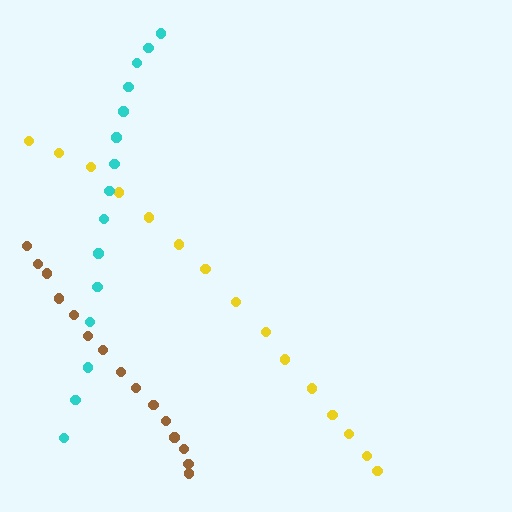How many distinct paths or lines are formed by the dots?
There are 3 distinct paths.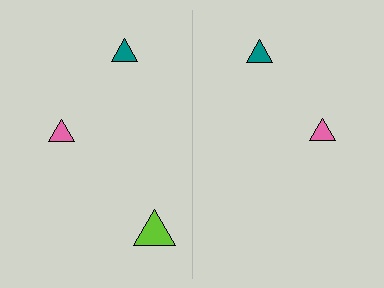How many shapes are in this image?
There are 5 shapes in this image.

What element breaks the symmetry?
A lime triangle is missing from the right side.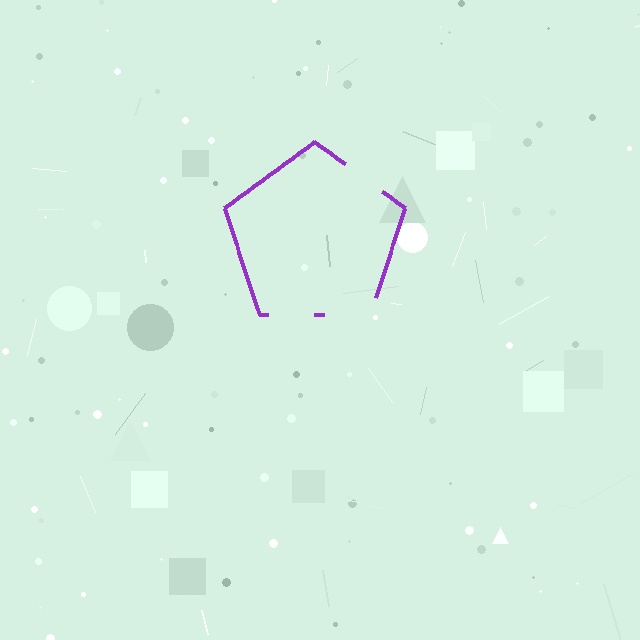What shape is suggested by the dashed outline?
The dashed outline suggests a pentagon.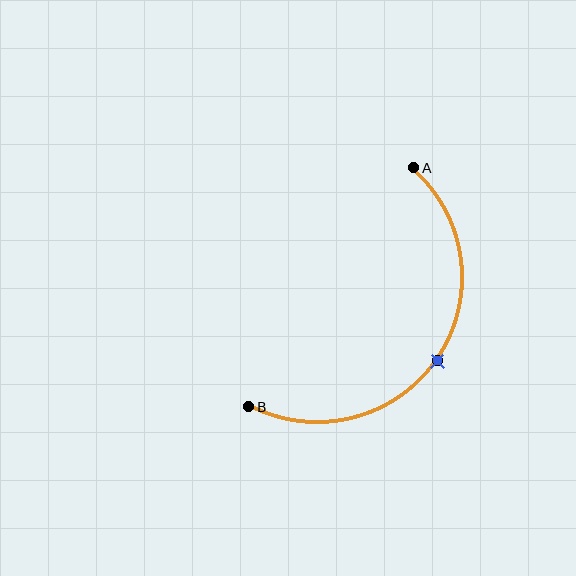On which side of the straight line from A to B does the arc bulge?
The arc bulges below and to the right of the straight line connecting A and B.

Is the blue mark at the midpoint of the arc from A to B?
Yes. The blue mark lies on the arc at equal arc-length from both A and B — it is the arc midpoint.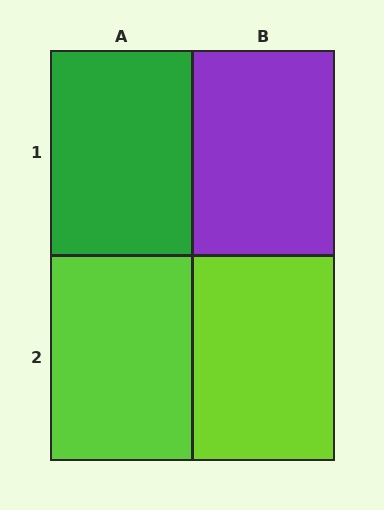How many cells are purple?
1 cell is purple.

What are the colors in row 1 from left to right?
Green, purple.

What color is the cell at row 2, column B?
Lime.